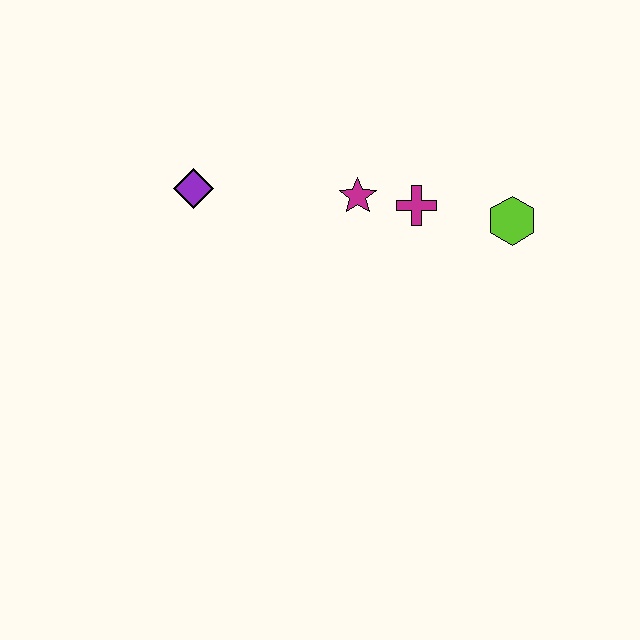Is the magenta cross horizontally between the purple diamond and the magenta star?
No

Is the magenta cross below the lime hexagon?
No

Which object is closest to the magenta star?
The magenta cross is closest to the magenta star.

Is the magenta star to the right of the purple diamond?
Yes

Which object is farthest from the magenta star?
The purple diamond is farthest from the magenta star.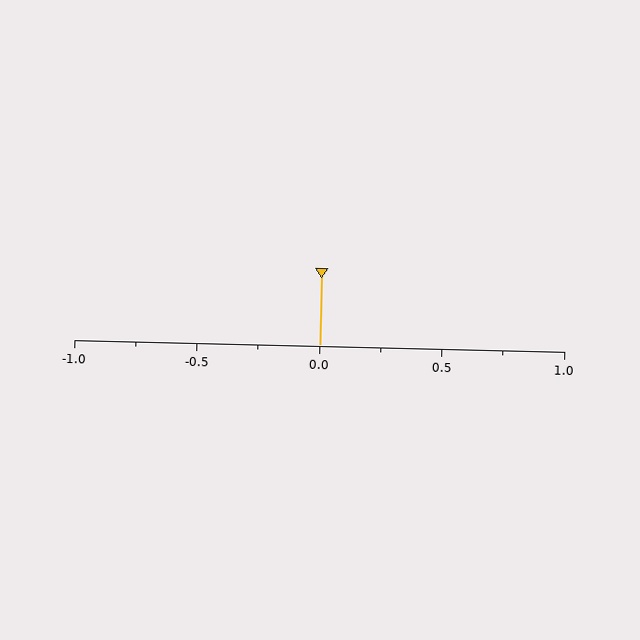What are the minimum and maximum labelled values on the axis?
The axis runs from -1.0 to 1.0.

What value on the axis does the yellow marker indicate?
The marker indicates approximately 0.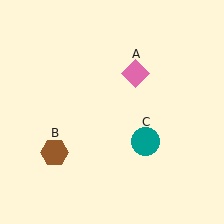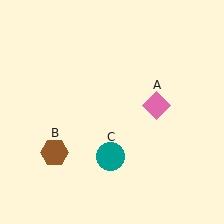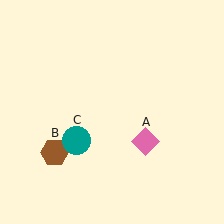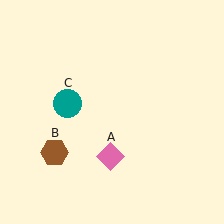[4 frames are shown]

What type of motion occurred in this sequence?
The pink diamond (object A), teal circle (object C) rotated clockwise around the center of the scene.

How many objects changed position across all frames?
2 objects changed position: pink diamond (object A), teal circle (object C).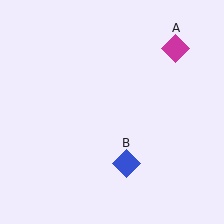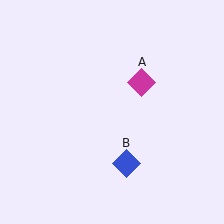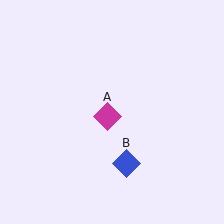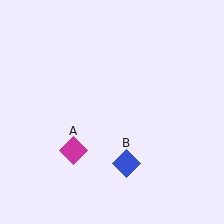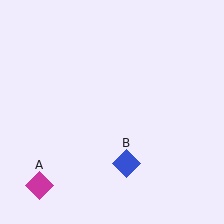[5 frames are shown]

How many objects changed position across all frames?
1 object changed position: magenta diamond (object A).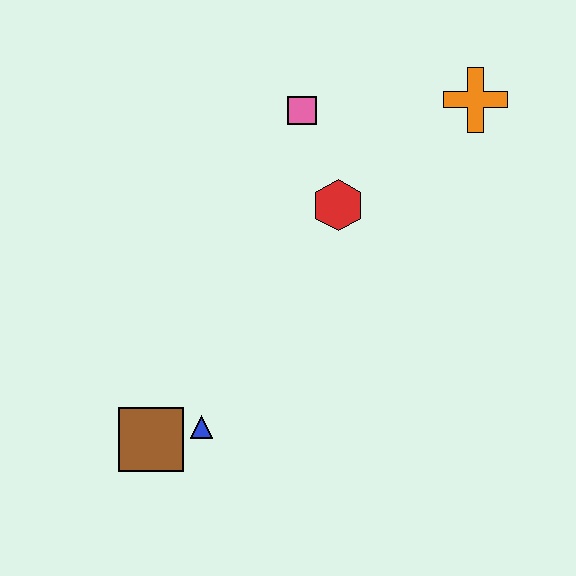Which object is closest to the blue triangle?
The brown square is closest to the blue triangle.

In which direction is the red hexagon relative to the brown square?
The red hexagon is above the brown square.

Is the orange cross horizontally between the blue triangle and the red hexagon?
No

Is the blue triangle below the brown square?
No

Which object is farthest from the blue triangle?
The orange cross is farthest from the blue triangle.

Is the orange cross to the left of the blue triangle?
No